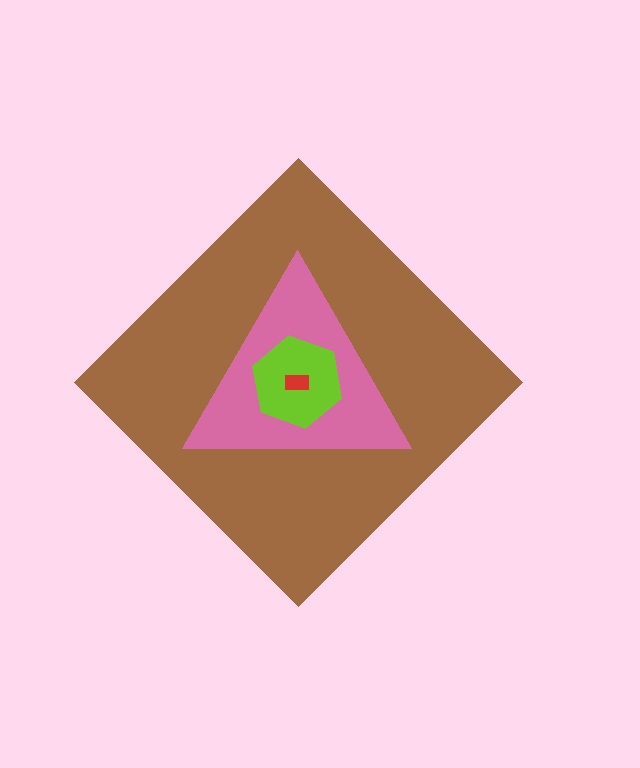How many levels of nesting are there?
4.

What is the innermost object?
The red rectangle.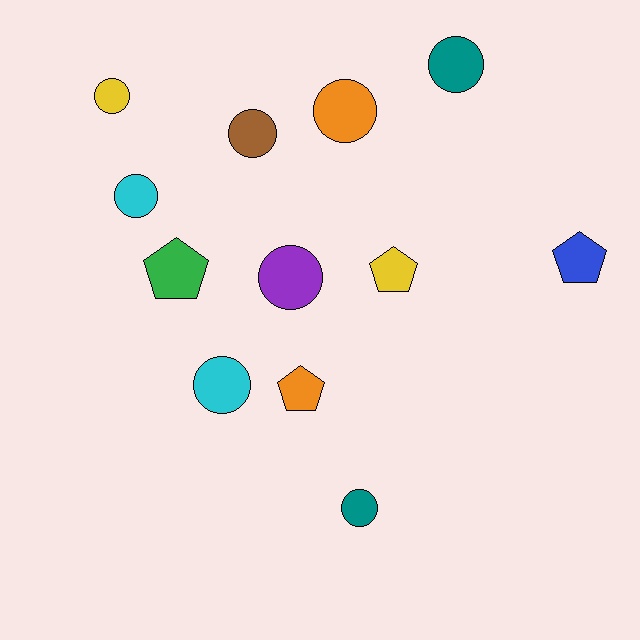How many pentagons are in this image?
There are 4 pentagons.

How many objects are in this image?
There are 12 objects.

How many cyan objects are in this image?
There are 2 cyan objects.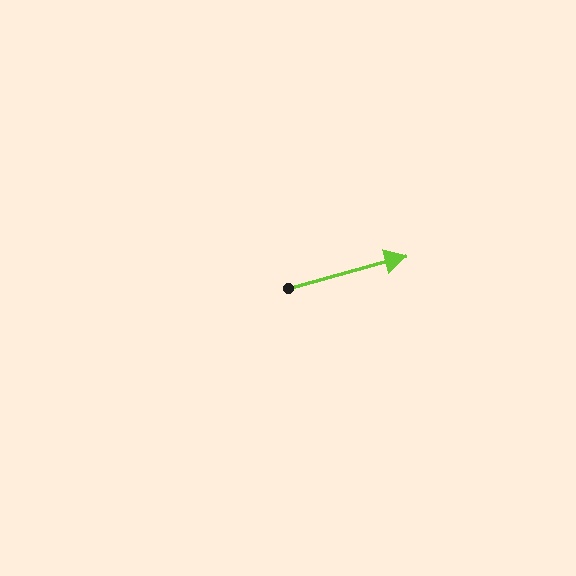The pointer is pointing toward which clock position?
Roughly 2 o'clock.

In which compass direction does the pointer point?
East.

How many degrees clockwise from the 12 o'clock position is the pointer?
Approximately 75 degrees.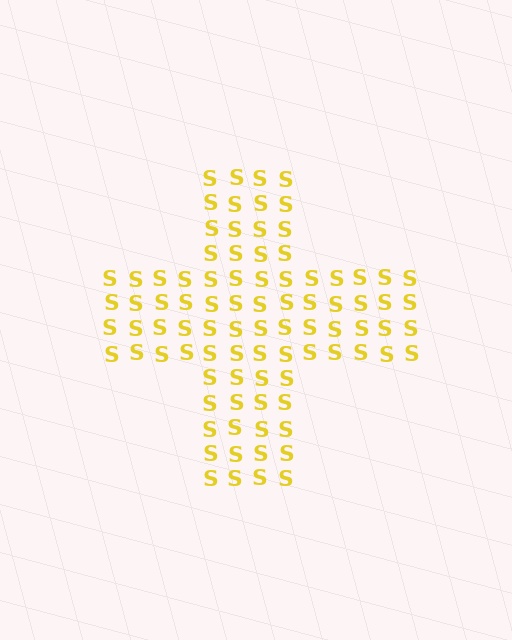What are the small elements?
The small elements are letter S's.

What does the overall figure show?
The overall figure shows a cross.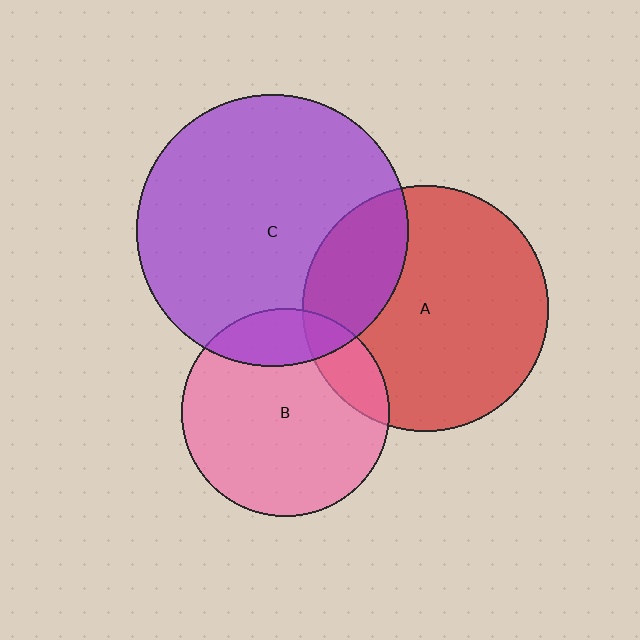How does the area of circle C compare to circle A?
Approximately 1.2 times.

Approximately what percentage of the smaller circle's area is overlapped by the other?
Approximately 15%.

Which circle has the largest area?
Circle C (purple).